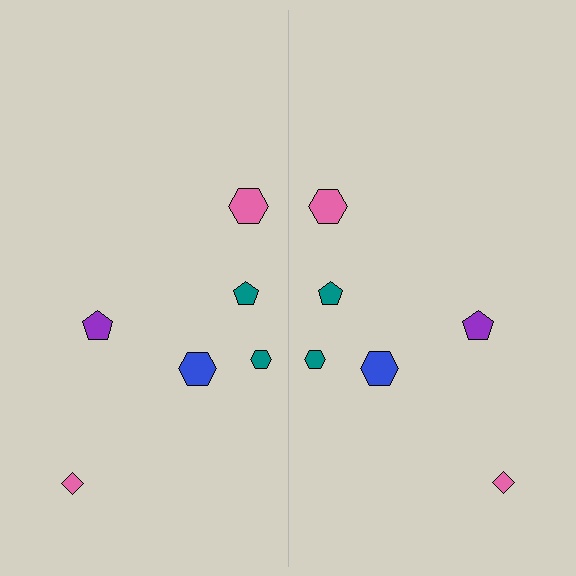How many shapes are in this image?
There are 12 shapes in this image.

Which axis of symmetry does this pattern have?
The pattern has a vertical axis of symmetry running through the center of the image.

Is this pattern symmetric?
Yes, this pattern has bilateral (reflection) symmetry.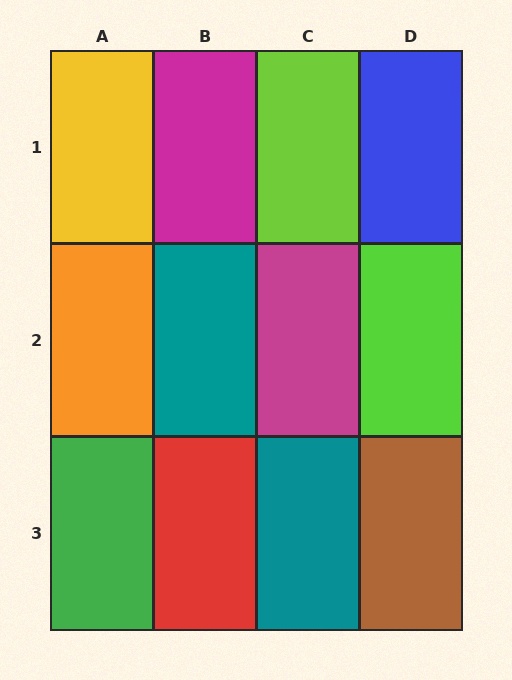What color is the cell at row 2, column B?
Teal.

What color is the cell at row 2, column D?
Lime.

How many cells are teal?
2 cells are teal.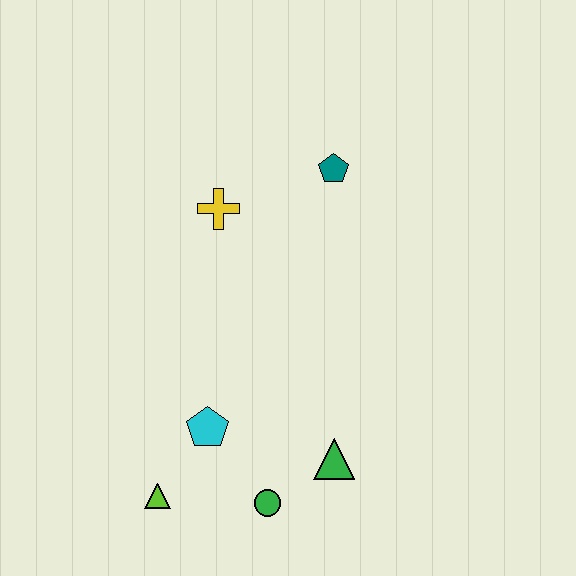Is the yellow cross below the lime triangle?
No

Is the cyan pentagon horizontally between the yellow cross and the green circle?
No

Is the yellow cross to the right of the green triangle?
No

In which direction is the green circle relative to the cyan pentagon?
The green circle is below the cyan pentagon.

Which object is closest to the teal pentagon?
The yellow cross is closest to the teal pentagon.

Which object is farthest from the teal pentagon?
The lime triangle is farthest from the teal pentagon.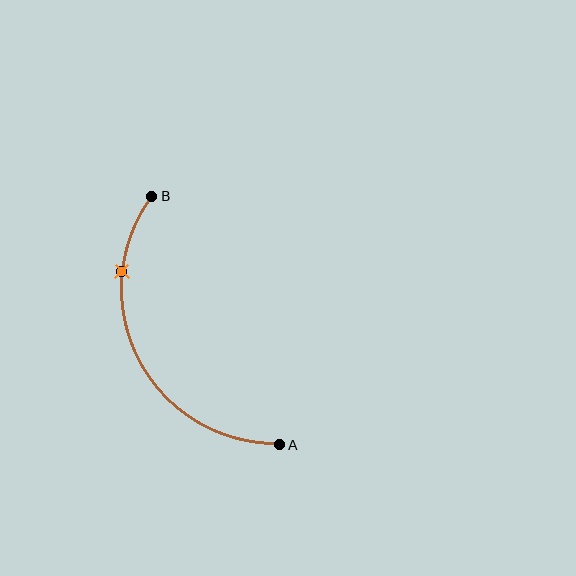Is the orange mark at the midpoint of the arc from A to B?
No. The orange mark lies on the arc but is closer to endpoint B. The arc midpoint would be at the point on the curve equidistant along the arc from both A and B.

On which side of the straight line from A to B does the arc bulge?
The arc bulges to the left of the straight line connecting A and B.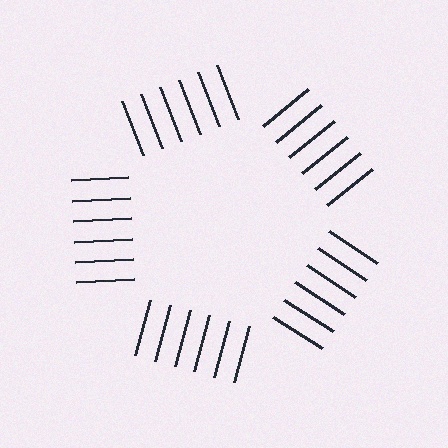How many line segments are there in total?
30 — 6 along each of the 5 edges.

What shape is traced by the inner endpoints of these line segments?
An illusory pentagon — the line segments terminate on its edges but no continuous stroke is drawn.